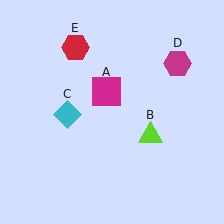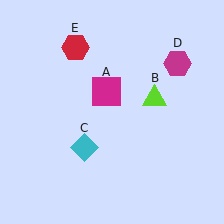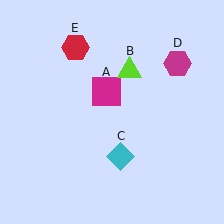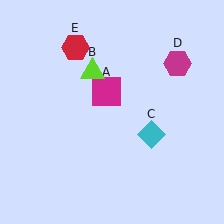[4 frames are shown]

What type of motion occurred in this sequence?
The lime triangle (object B), cyan diamond (object C) rotated counterclockwise around the center of the scene.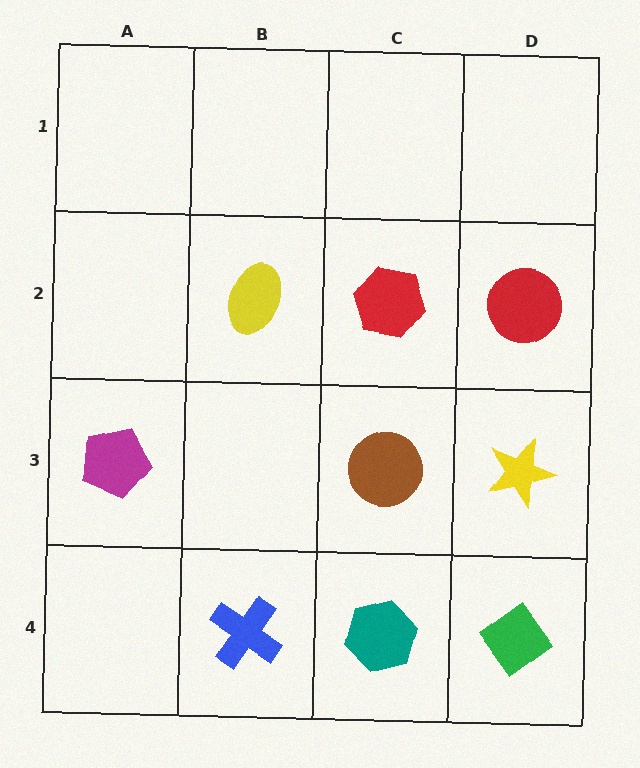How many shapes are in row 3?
3 shapes.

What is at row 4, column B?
A blue cross.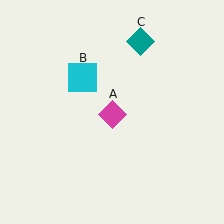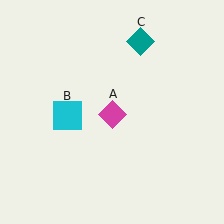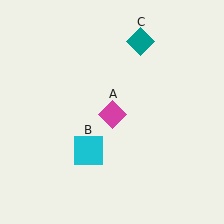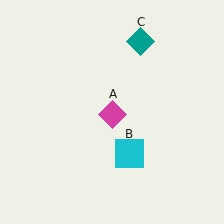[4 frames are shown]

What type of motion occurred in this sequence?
The cyan square (object B) rotated counterclockwise around the center of the scene.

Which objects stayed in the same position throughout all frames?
Magenta diamond (object A) and teal diamond (object C) remained stationary.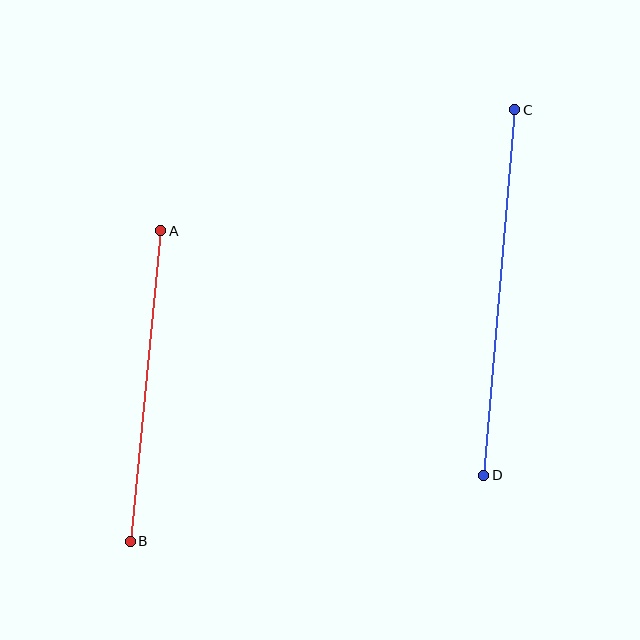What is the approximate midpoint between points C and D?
The midpoint is at approximately (499, 293) pixels.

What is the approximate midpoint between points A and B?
The midpoint is at approximately (145, 386) pixels.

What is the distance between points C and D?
The distance is approximately 367 pixels.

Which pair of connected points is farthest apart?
Points C and D are farthest apart.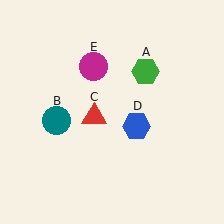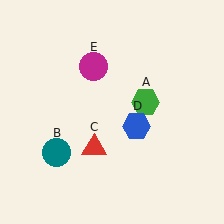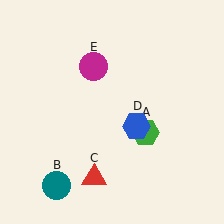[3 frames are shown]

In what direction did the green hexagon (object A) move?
The green hexagon (object A) moved down.